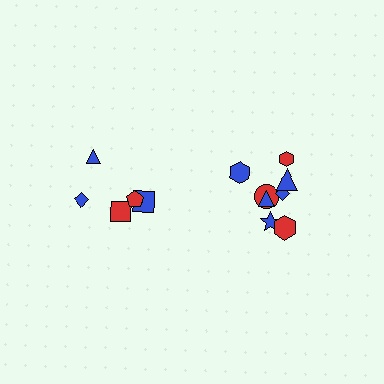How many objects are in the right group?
There are 8 objects.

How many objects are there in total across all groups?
There are 13 objects.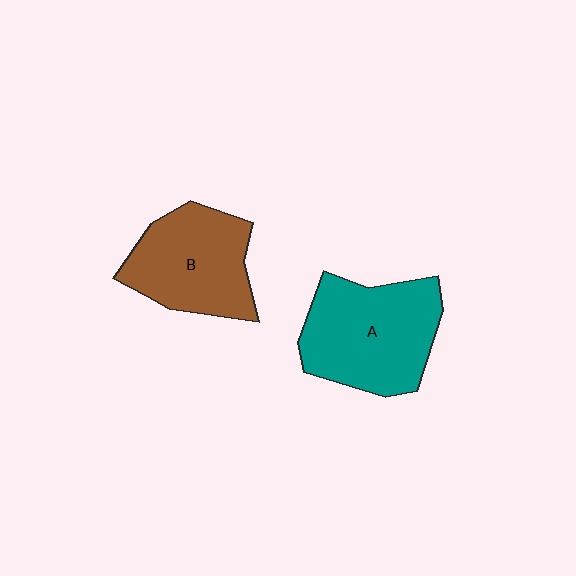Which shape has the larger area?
Shape A (teal).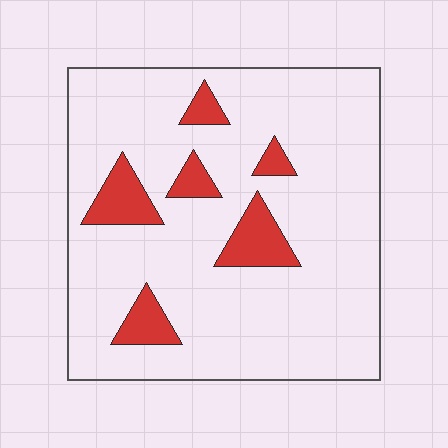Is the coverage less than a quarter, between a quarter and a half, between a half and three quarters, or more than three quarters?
Less than a quarter.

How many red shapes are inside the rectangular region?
6.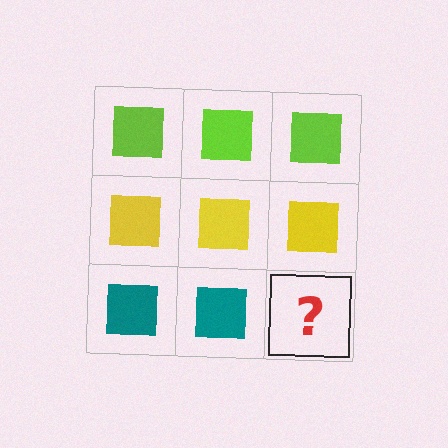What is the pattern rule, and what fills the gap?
The rule is that each row has a consistent color. The gap should be filled with a teal square.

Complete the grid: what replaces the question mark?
The question mark should be replaced with a teal square.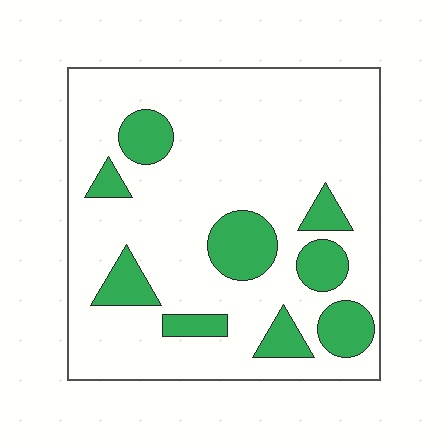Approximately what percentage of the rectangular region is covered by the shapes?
Approximately 20%.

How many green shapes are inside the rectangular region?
9.